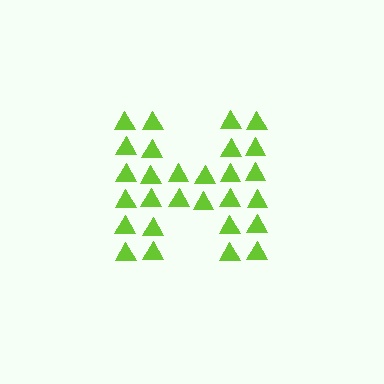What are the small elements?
The small elements are triangles.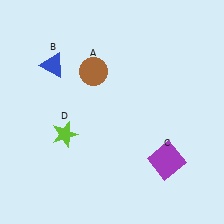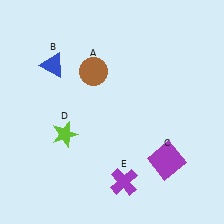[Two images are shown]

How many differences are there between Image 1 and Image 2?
There is 1 difference between the two images.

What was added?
A purple cross (E) was added in Image 2.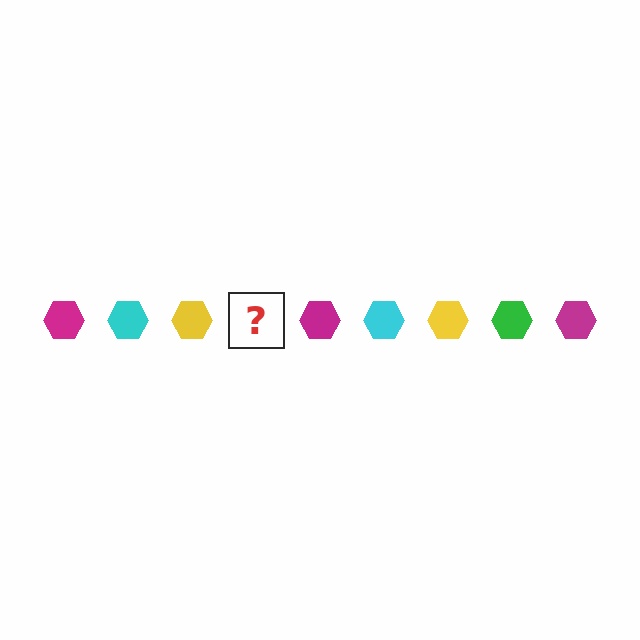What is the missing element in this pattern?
The missing element is a green hexagon.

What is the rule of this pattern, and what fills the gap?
The rule is that the pattern cycles through magenta, cyan, yellow, green hexagons. The gap should be filled with a green hexagon.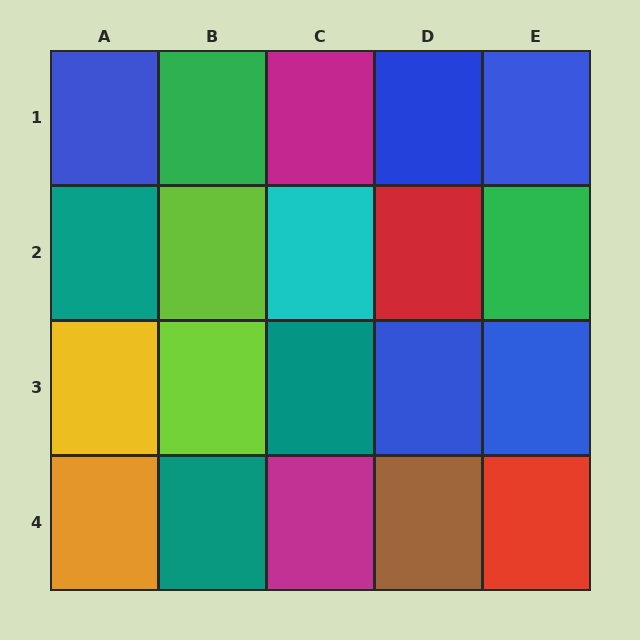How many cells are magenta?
2 cells are magenta.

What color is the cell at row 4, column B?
Teal.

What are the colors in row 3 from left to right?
Yellow, lime, teal, blue, blue.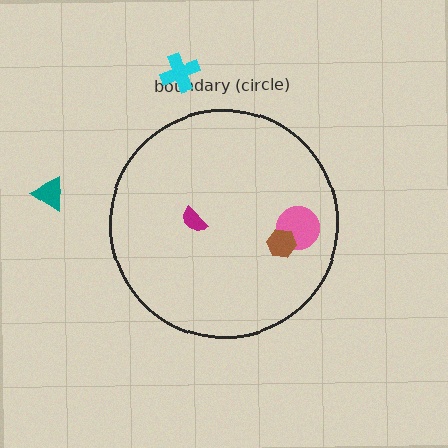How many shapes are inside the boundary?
3 inside, 2 outside.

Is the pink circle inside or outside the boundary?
Inside.